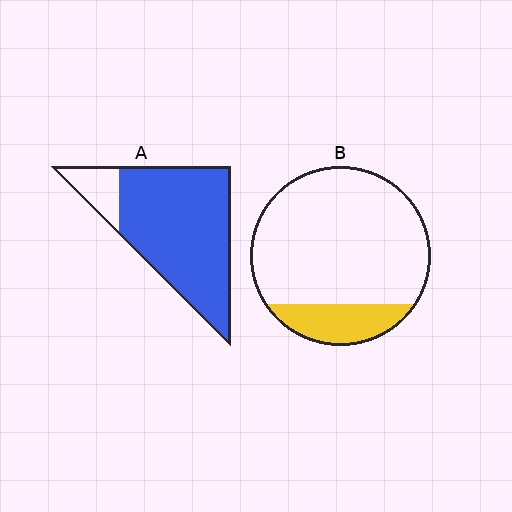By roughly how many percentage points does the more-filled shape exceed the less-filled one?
By roughly 70 percentage points (A over B).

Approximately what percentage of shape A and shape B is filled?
A is approximately 85% and B is approximately 20%.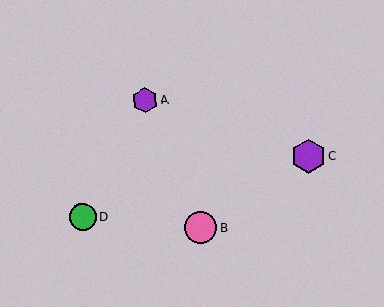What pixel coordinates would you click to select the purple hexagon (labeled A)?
Click at (145, 100) to select the purple hexagon A.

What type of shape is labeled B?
Shape B is a pink circle.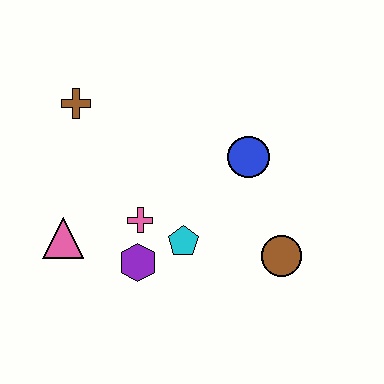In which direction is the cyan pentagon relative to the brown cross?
The cyan pentagon is below the brown cross.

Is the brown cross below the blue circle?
No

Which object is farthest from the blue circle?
The pink triangle is farthest from the blue circle.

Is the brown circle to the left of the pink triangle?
No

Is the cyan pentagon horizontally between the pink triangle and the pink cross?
No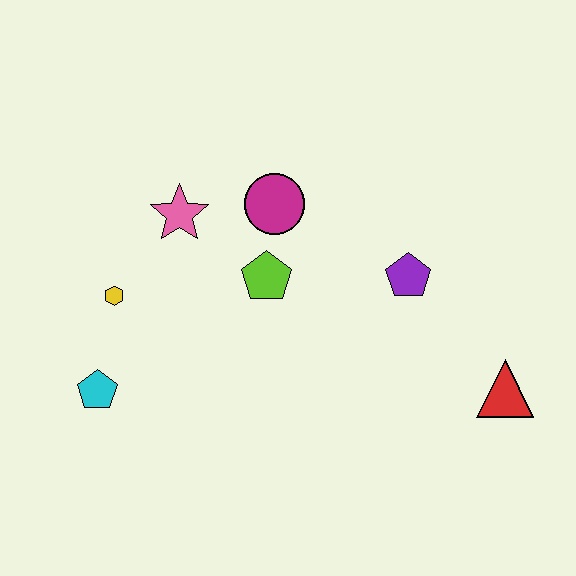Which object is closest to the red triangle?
The purple pentagon is closest to the red triangle.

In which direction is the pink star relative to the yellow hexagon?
The pink star is above the yellow hexagon.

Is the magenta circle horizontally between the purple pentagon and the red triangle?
No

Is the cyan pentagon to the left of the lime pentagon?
Yes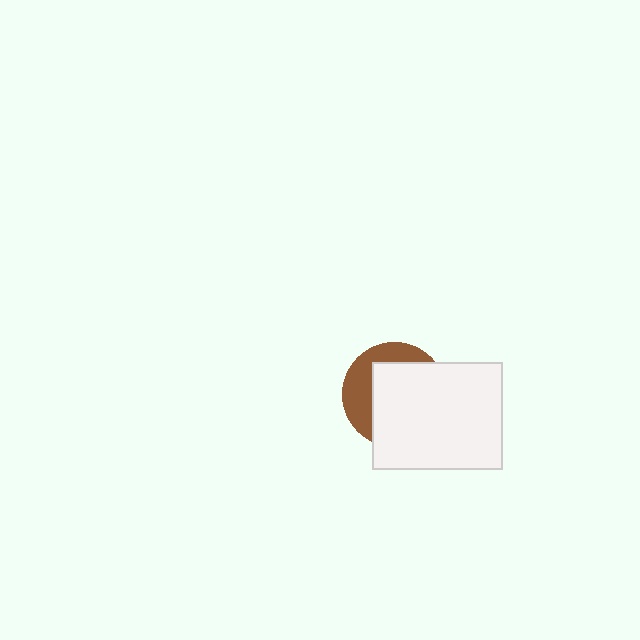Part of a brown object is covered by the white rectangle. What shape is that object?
It is a circle.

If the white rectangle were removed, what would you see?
You would see the complete brown circle.